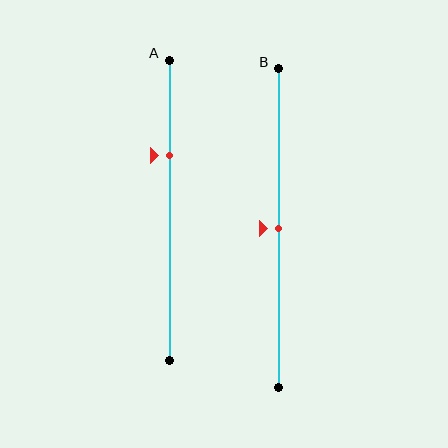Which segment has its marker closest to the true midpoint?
Segment B has its marker closest to the true midpoint.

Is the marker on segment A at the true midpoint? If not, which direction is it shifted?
No, the marker on segment A is shifted upward by about 18% of the segment length.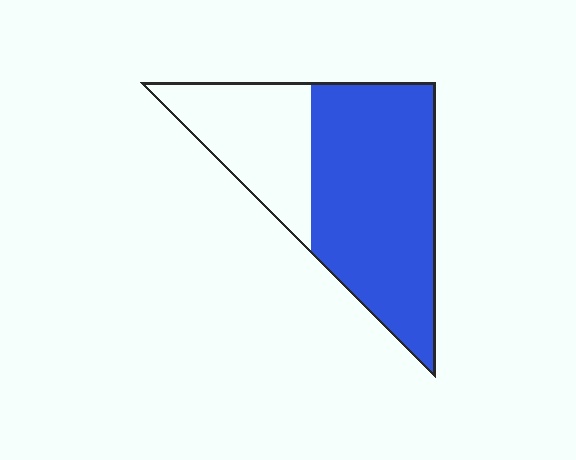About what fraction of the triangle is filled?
About two thirds (2/3).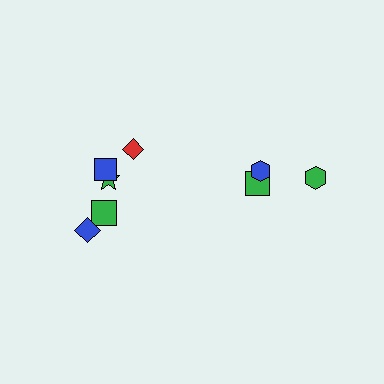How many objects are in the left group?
There are 5 objects.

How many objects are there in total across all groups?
There are 8 objects.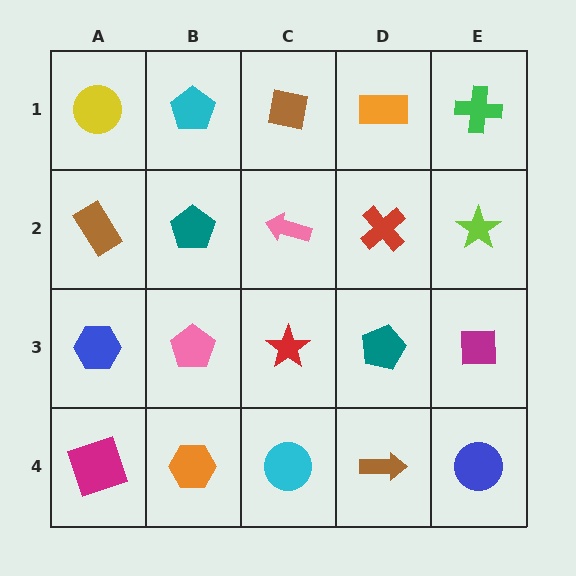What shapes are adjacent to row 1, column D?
A red cross (row 2, column D), a brown square (row 1, column C), a green cross (row 1, column E).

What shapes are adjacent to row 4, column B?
A pink pentagon (row 3, column B), a magenta square (row 4, column A), a cyan circle (row 4, column C).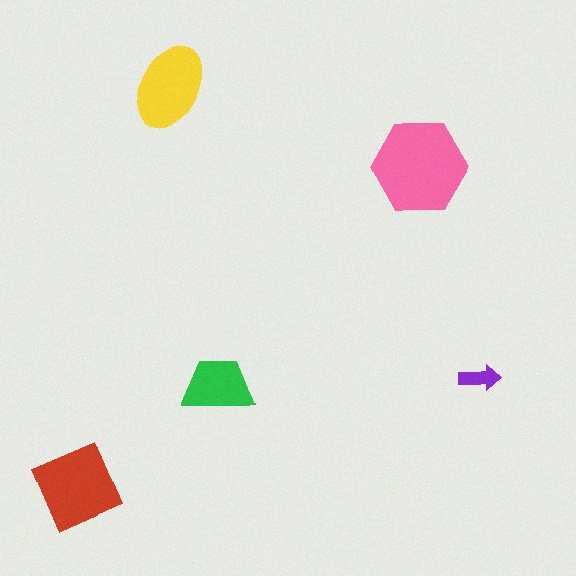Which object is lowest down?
The red diamond is bottommost.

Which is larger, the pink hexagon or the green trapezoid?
The pink hexagon.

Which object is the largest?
The pink hexagon.